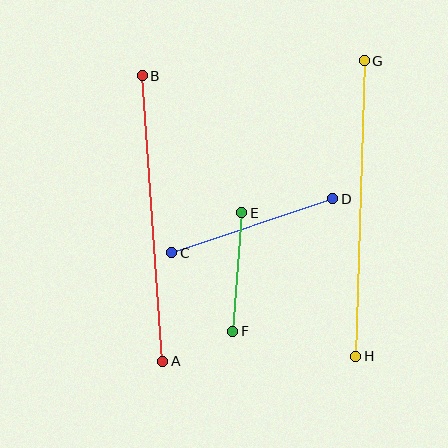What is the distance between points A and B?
The distance is approximately 286 pixels.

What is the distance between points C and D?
The distance is approximately 170 pixels.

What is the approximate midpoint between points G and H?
The midpoint is at approximately (360, 209) pixels.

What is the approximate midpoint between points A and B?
The midpoint is at approximately (153, 219) pixels.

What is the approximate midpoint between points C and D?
The midpoint is at approximately (252, 226) pixels.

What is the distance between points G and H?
The distance is approximately 296 pixels.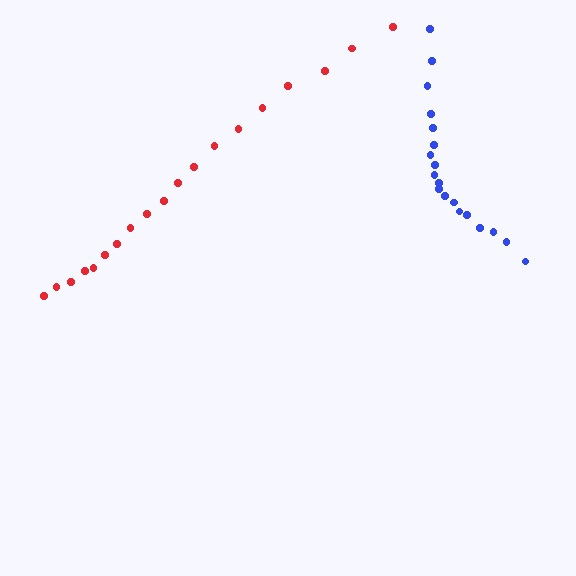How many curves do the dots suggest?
There are 2 distinct paths.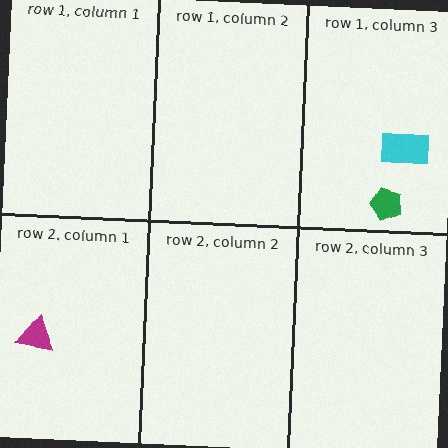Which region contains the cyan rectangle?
The row 1, column 3 region.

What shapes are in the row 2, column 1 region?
The magenta triangle.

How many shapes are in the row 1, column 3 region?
2.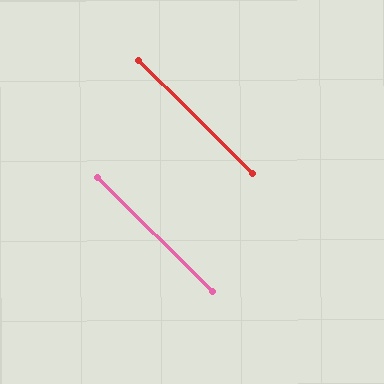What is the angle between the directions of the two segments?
Approximately 0 degrees.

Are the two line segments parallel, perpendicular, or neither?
Parallel — their directions differ by only 0.1°.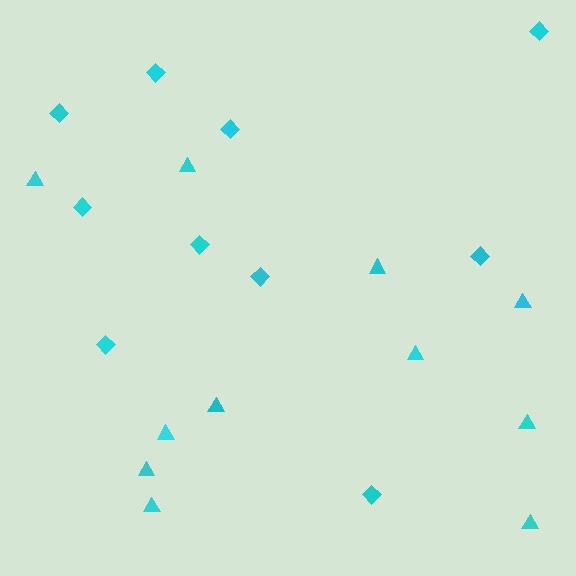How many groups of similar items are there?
There are 2 groups: one group of diamonds (10) and one group of triangles (11).